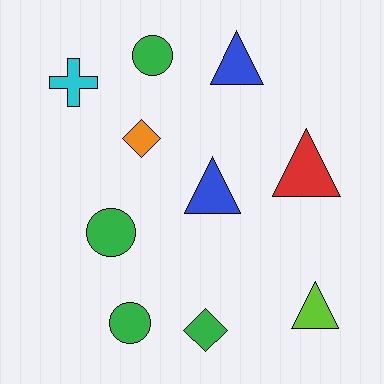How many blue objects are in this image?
There are 2 blue objects.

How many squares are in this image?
There are no squares.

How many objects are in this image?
There are 10 objects.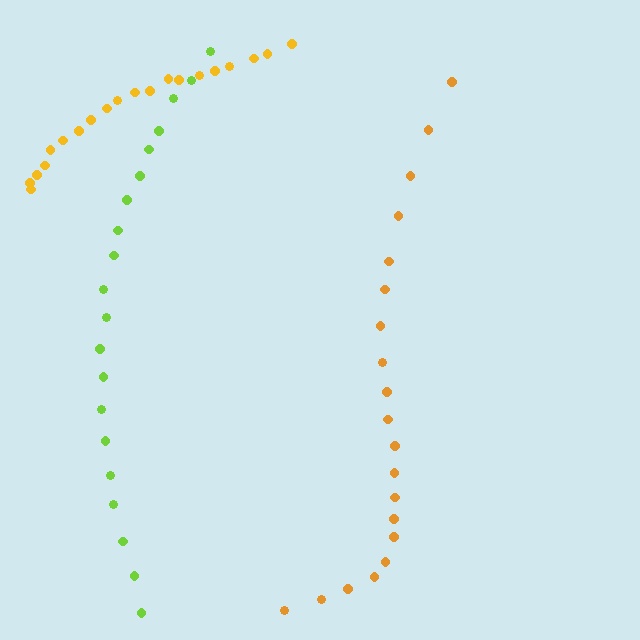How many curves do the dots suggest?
There are 3 distinct paths.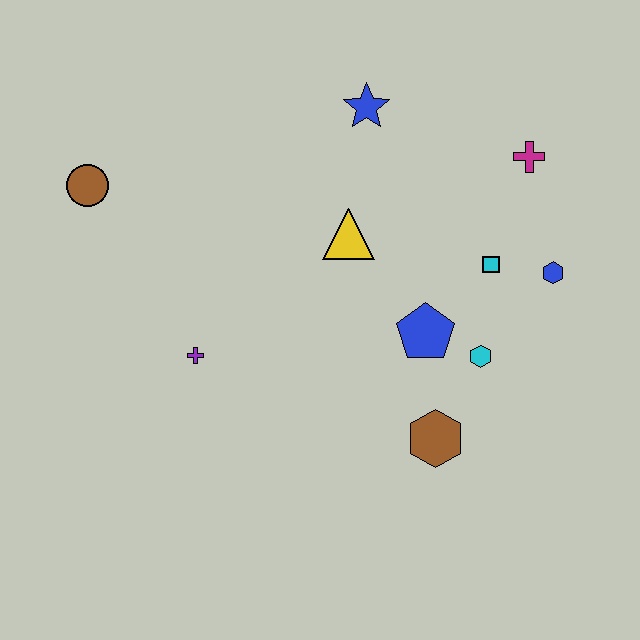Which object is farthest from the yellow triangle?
The brown circle is farthest from the yellow triangle.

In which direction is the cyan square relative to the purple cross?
The cyan square is to the right of the purple cross.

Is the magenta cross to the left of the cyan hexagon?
No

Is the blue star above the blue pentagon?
Yes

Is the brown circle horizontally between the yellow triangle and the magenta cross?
No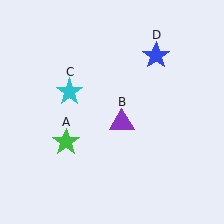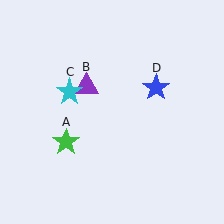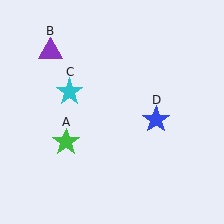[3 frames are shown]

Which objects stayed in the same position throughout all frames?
Green star (object A) and cyan star (object C) remained stationary.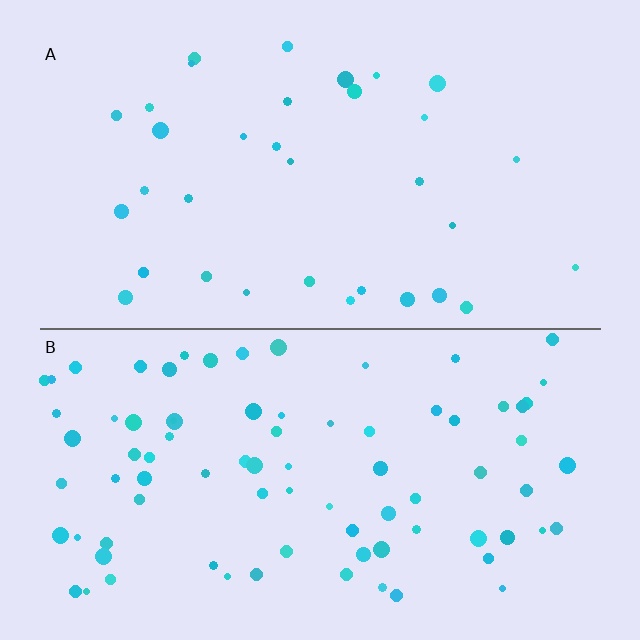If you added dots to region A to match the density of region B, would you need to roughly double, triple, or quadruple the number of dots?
Approximately double.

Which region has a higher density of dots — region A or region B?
B (the bottom).